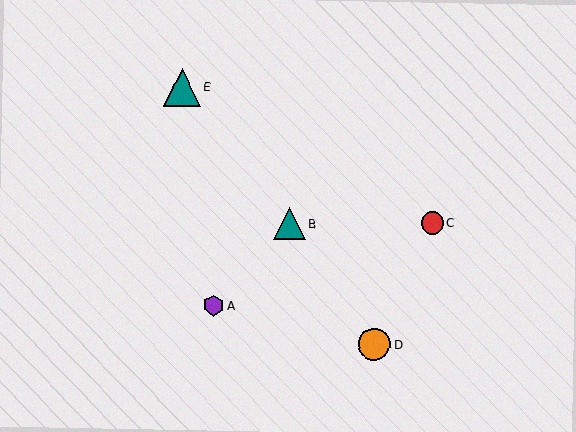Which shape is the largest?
The teal triangle (labeled E) is the largest.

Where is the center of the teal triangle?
The center of the teal triangle is at (182, 87).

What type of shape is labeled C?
Shape C is a red circle.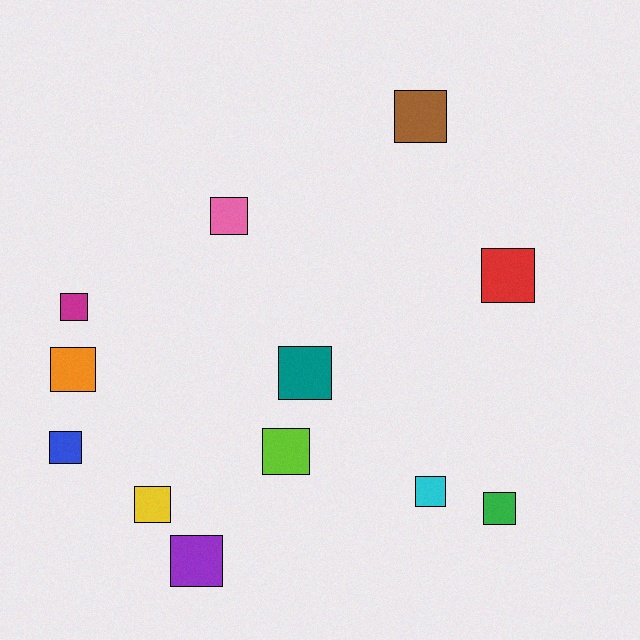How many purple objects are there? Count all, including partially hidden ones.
There is 1 purple object.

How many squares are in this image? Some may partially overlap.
There are 12 squares.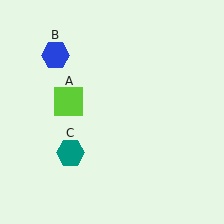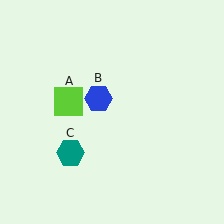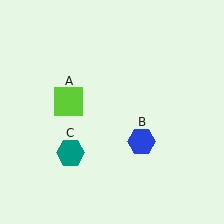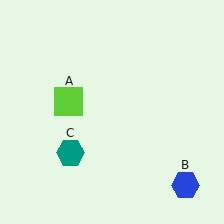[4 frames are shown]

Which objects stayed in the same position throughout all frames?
Lime square (object A) and teal hexagon (object C) remained stationary.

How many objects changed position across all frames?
1 object changed position: blue hexagon (object B).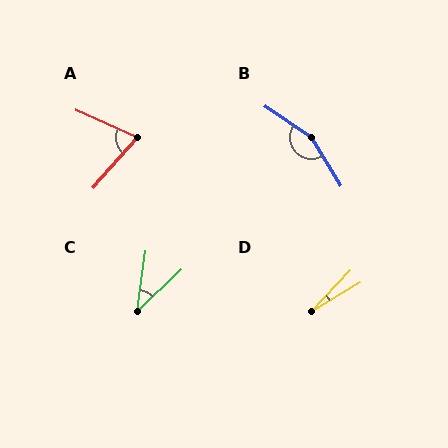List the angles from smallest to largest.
D (16°), C (39°), A (72°), B (155°).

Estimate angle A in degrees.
Approximately 72 degrees.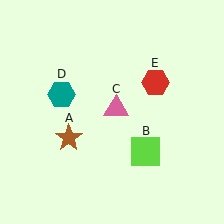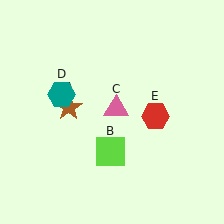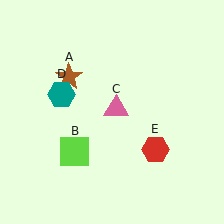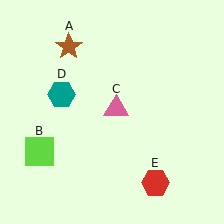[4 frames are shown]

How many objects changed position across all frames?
3 objects changed position: brown star (object A), lime square (object B), red hexagon (object E).